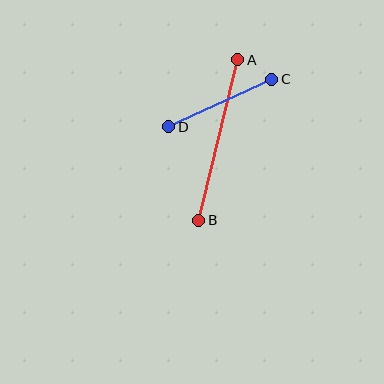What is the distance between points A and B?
The distance is approximately 165 pixels.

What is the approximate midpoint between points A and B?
The midpoint is at approximately (218, 140) pixels.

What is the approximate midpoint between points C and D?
The midpoint is at approximately (220, 103) pixels.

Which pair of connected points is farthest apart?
Points A and B are farthest apart.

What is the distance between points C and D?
The distance is approximately 113 pixels.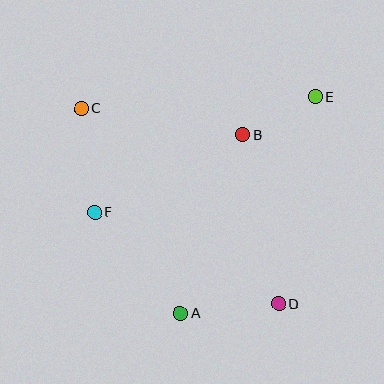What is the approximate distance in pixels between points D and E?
The distance between D and E is approximately 210 pixels.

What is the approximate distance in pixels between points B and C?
The distance between B and C is approximately 163 pixels.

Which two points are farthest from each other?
Points C and D are farthest from each other.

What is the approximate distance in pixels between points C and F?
The distance between C and F is approximately 105 pixels.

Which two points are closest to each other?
Points B and E are closest to each other.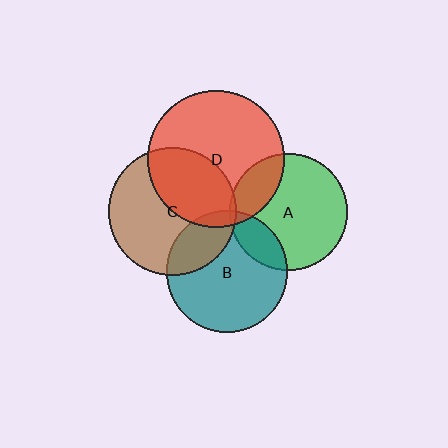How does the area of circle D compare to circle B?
Approximately 1.3 times.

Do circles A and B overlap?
Yes.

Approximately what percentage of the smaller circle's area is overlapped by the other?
Approximately 20%.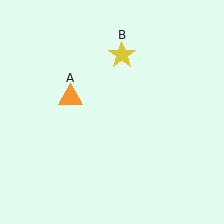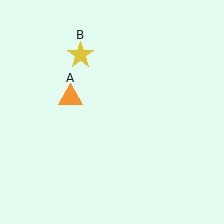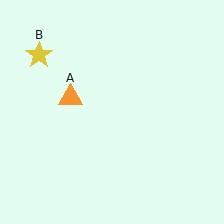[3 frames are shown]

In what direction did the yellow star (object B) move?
The yellow star (object B) moved left.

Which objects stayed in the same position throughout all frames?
Orange triangle (object A) remained stationary.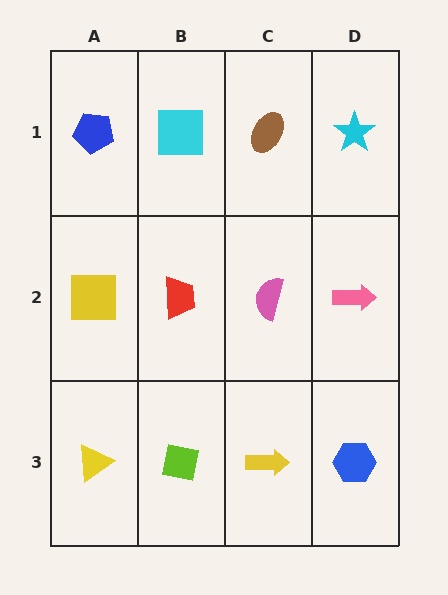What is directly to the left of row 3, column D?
A yellow arrow.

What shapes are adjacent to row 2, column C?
A brown ellipse (row 1, column C), a yellow arrow (row 3, column C), a red trapezoid (row 2, column B), a pink arrow (row 2, column D).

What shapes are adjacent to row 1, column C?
A pink semicircle (row 2, column C), a cyan square (row 1, column B), a cyan star (row 1, column D).